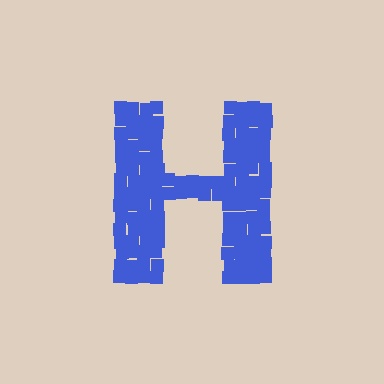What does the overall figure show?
The overall figure shows the letter H.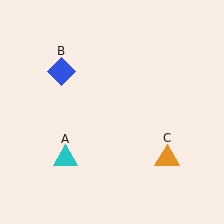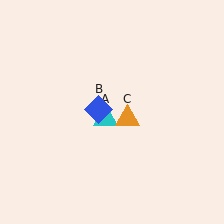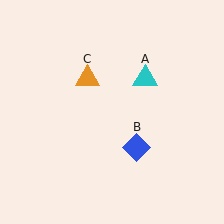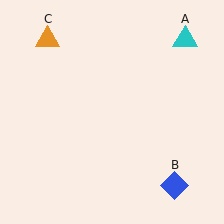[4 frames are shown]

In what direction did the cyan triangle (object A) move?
The cyan triangle (object A) moved up and to the right.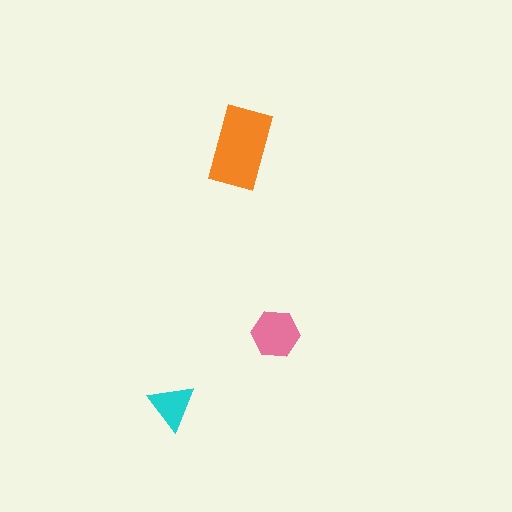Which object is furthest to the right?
The pink hexagon is rightmost.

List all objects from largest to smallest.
The orange rectangle, the pink hexagon, the cyan triangle.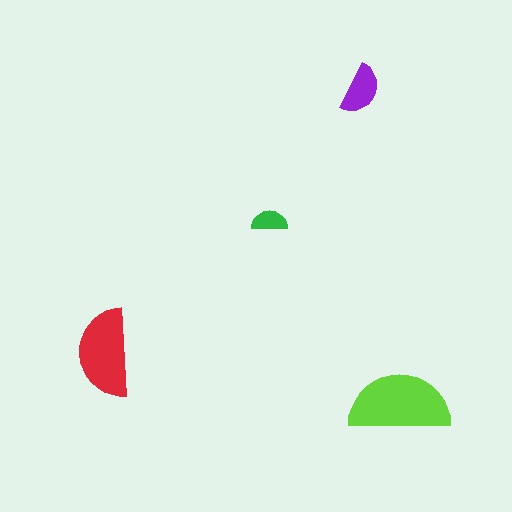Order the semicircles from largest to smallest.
the lime one, the red one, the purple one, the green one.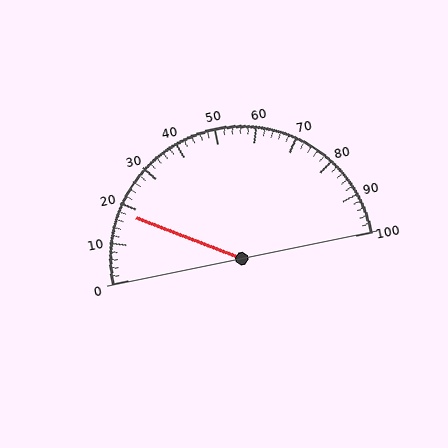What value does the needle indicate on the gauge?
The needle indicates approximately 18.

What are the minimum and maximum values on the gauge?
The gauge ranges from 0 to 100.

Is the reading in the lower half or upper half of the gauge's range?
The reading is in the lower half of the range (0 to 100).